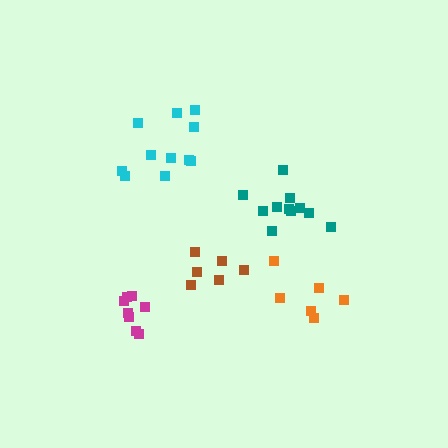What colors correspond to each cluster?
The clusters are colored: teal, cyan, magenta, brown, orange.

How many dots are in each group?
Group 1: 11 dots, Group 2: 11 dots, Group 3: 8 dots, Group 4: 6 dots, Group 5: 6 dots (42 total).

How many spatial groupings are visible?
There are 5 spatial groupings.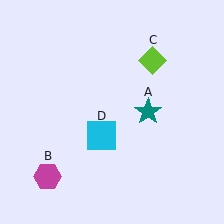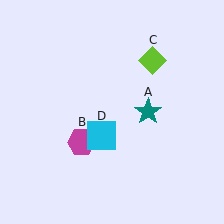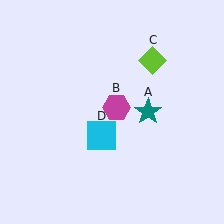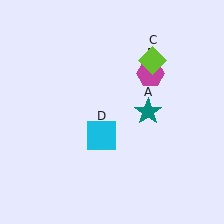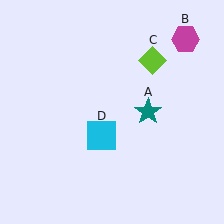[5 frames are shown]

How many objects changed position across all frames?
1 object changed position: magenta hexagon (object B).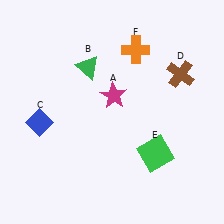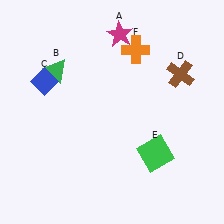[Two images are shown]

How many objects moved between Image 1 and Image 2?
3 objects moved between the two images.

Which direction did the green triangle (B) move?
The green triangle (B) moved left.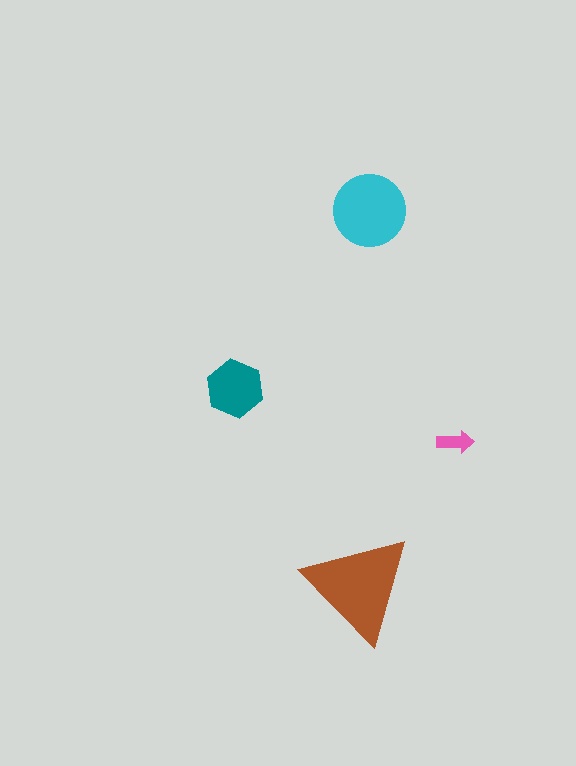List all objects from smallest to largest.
The pink arrow, the teal hexagon, the cyan circle, the brown triangle.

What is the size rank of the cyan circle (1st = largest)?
2nd.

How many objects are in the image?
There are 4 objects in the image.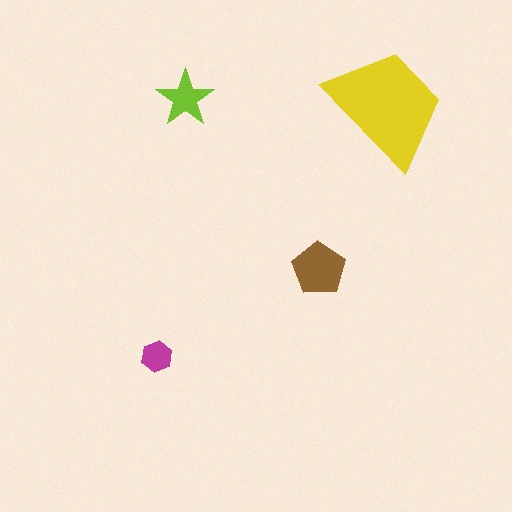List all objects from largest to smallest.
The yellow trapezoid, the brown pentagon, the lime star, the magenta hexagon.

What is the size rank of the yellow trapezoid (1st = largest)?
1st.